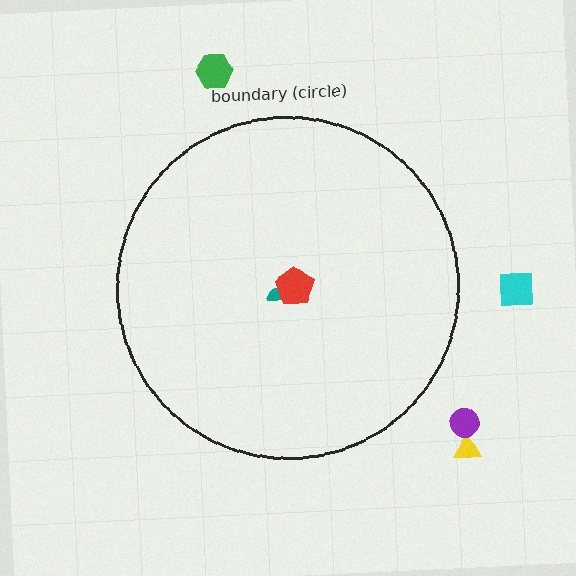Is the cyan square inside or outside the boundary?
Outside.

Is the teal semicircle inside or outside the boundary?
Inside.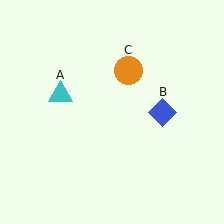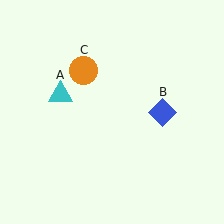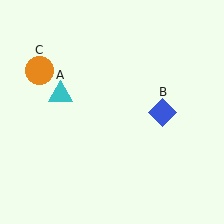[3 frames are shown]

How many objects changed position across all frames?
1 object changed position: orange circle (object C).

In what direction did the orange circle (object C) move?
The orange circle (object C) moved left.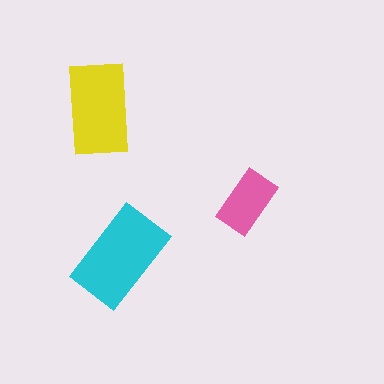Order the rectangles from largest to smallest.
the cyan one, the yellow one, the pink one.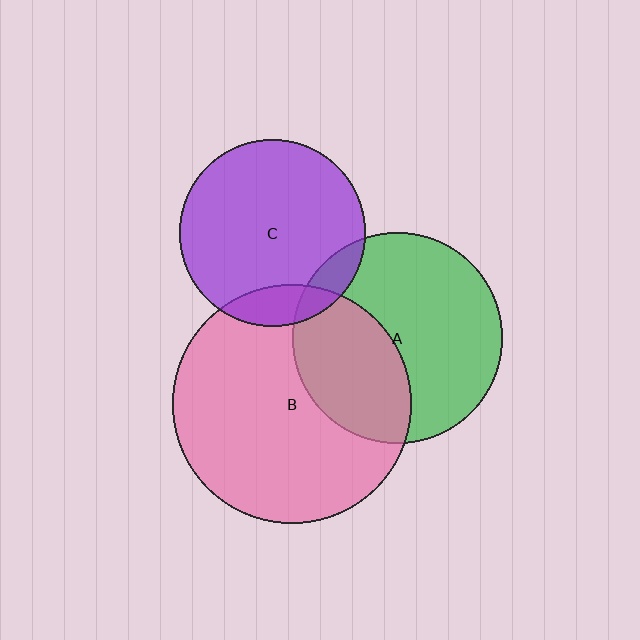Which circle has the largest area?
Circle B (pink).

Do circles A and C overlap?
Yes.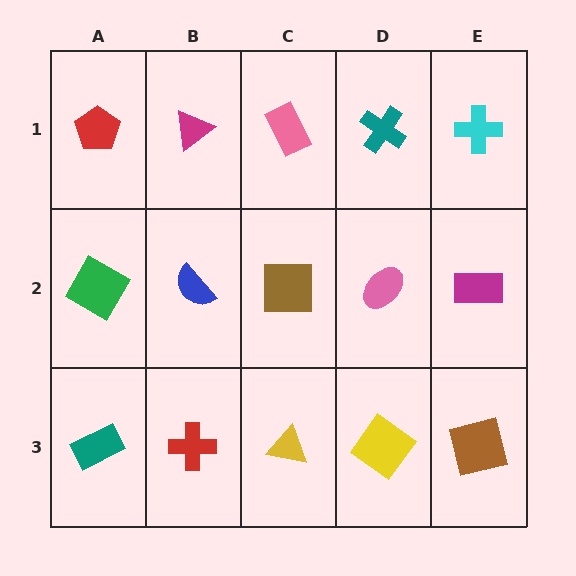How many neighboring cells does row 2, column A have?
3.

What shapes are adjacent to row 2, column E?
A cyan cross (row 1, column E), a brown square (row 3, column E), a pink ellipse (row 2, column D).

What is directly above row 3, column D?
A pink ellipse.